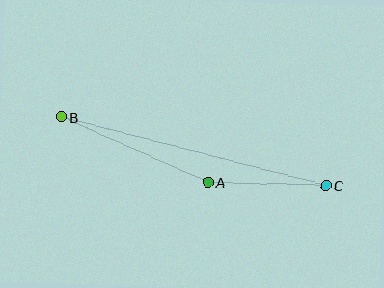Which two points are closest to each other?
Points A and C are closest to each other.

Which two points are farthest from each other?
Points B and C are farthest from each other.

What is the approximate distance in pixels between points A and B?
The distance between A and B is approximately 161 pixels.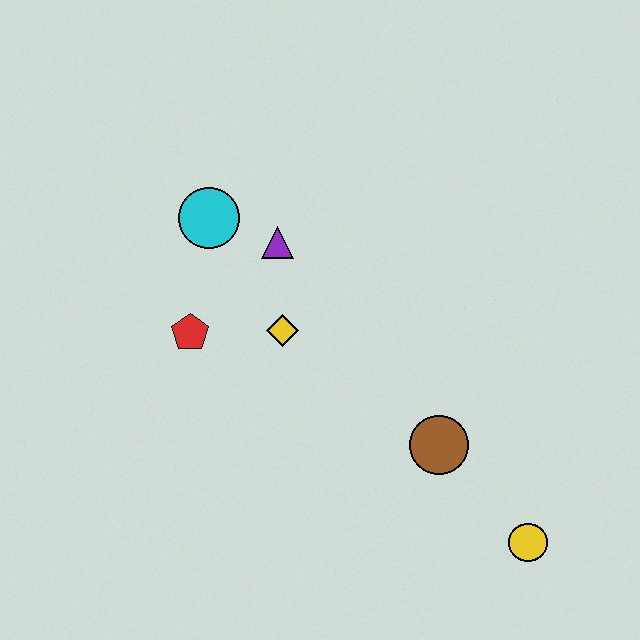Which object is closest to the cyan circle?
The purple triangle is closest to the cyan circle.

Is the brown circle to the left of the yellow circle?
Yes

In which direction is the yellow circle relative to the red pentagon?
The yellow circle is to the right of the red pentagon.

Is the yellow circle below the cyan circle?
Yes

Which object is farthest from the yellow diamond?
The yellow circle is farthest from the yellow diamond.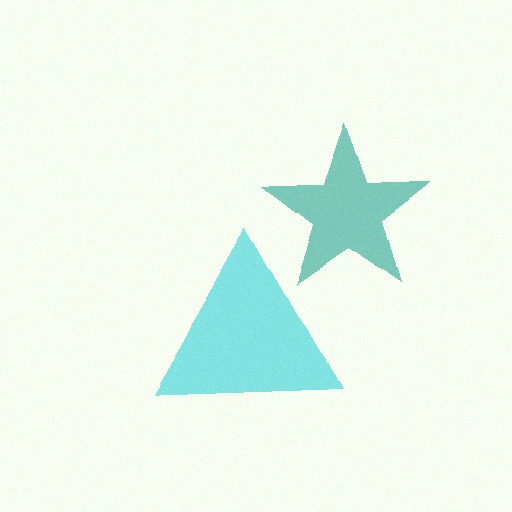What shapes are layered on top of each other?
The layered shapes are: a cyan triangle, a teal star.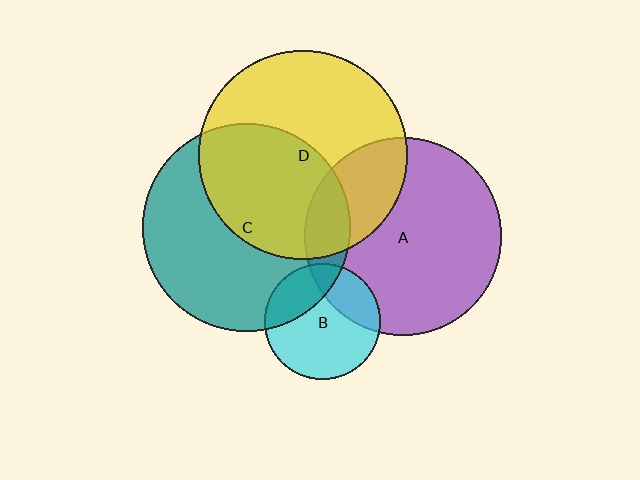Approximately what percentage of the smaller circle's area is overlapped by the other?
Approximately 25%.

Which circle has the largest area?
Circle D (yellow).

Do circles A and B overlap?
Yes.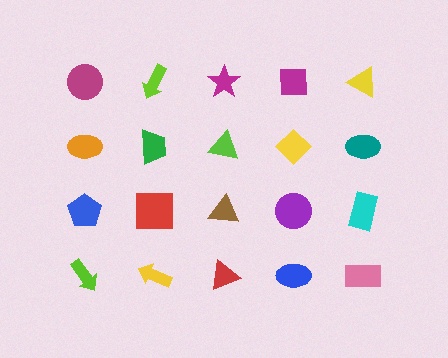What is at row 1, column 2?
A lime arrow.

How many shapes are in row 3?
5 shapes.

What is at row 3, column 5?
A cyan rectangle.